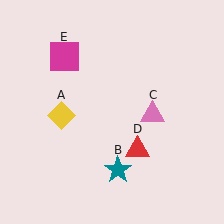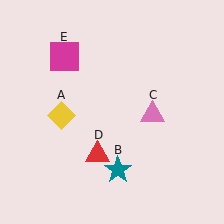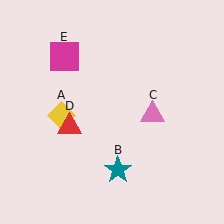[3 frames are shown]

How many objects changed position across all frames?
1 object changed position: red triangle (object D).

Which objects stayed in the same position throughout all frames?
Yellow diamond (object A) and teal star (object B) and pink triangle (object C) and magenta square (object E) remained stationary.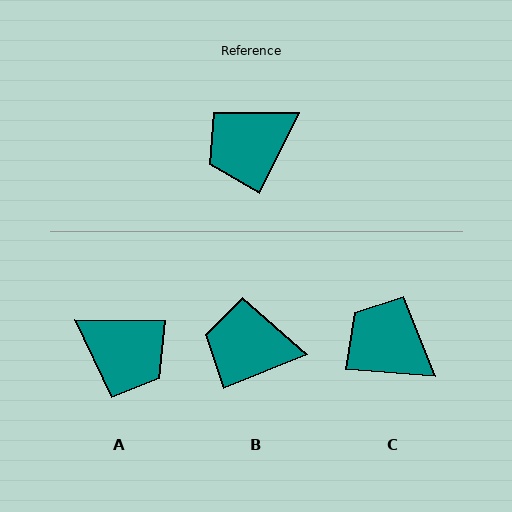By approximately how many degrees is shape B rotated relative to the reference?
Approximately 41 degrees clockwise.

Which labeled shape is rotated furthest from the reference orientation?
A, about 115 degrees away.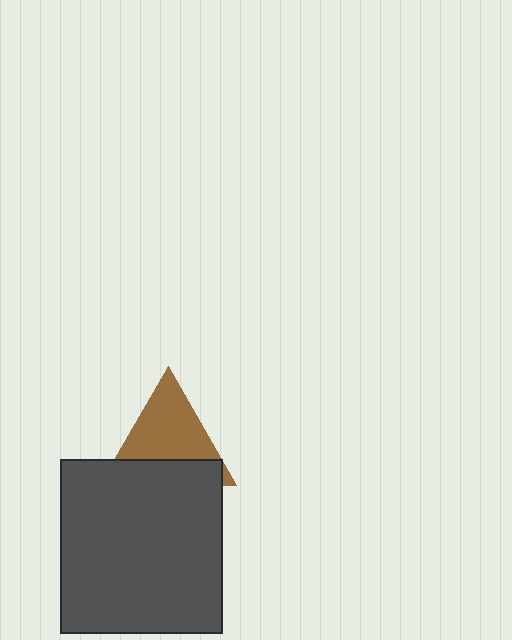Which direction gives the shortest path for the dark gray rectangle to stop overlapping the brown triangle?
Moving down gives the shortest separation.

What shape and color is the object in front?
The object in front is a dark gray rectangle.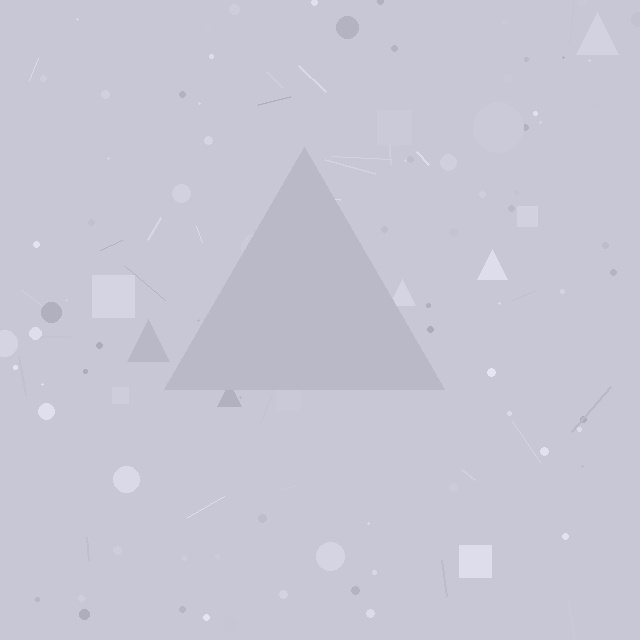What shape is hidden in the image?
A triangle is hidden in the image.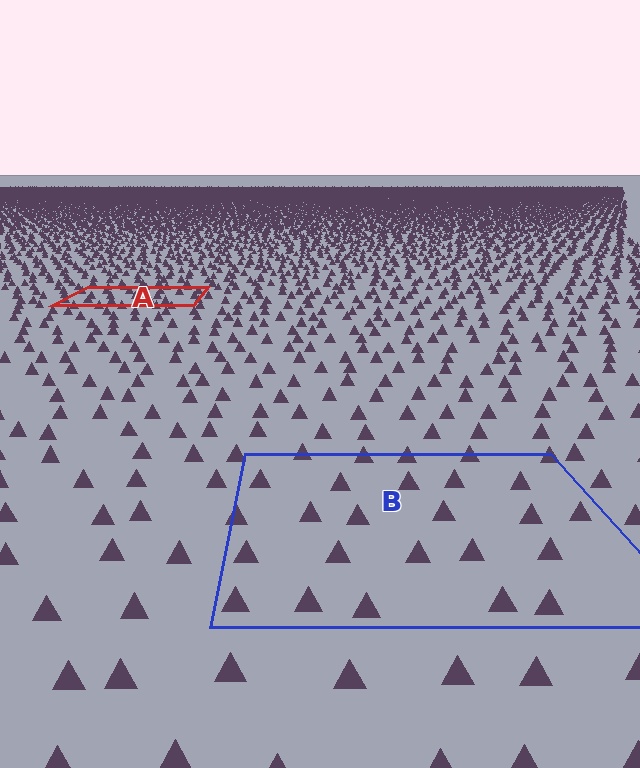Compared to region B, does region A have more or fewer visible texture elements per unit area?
Region A has more texture elements per unit area — they are packed more densely because it is farther away.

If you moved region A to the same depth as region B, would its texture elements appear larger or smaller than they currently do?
They would appear larger. At a closer depth, the same texture elements are projected at a bigger on-screen size.